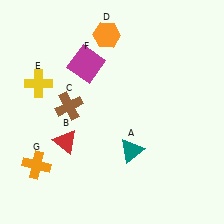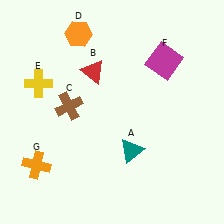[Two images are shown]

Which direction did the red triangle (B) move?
The red triangle (B) moved up.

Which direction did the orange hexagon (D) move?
The orange hexagon (D) moved left.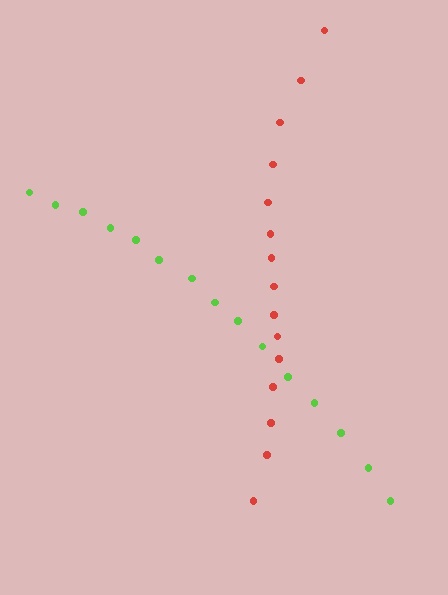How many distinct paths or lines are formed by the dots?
There are 2 distinct paths.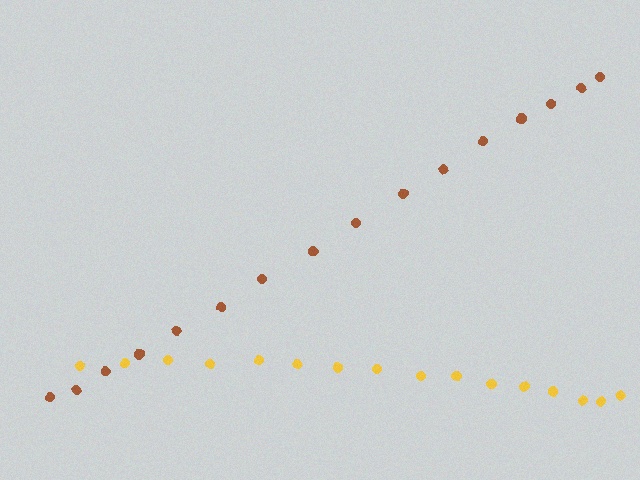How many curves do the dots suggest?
There are 2 distinct paths.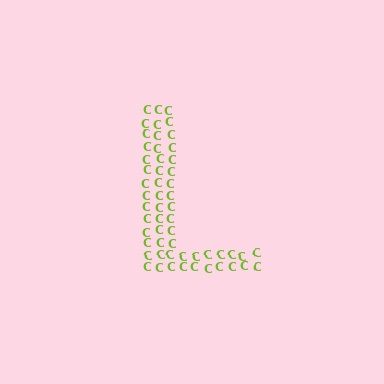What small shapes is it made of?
It is made of small letter C's.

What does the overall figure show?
The overall figure shows the letter L.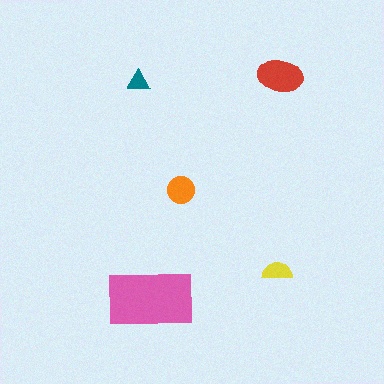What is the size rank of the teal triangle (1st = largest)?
5th.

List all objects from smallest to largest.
The teal triangle, the yellow semicircle, the orange circle, the red ellipse, the pink rectangle.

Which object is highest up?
The red ellipse is topmost.